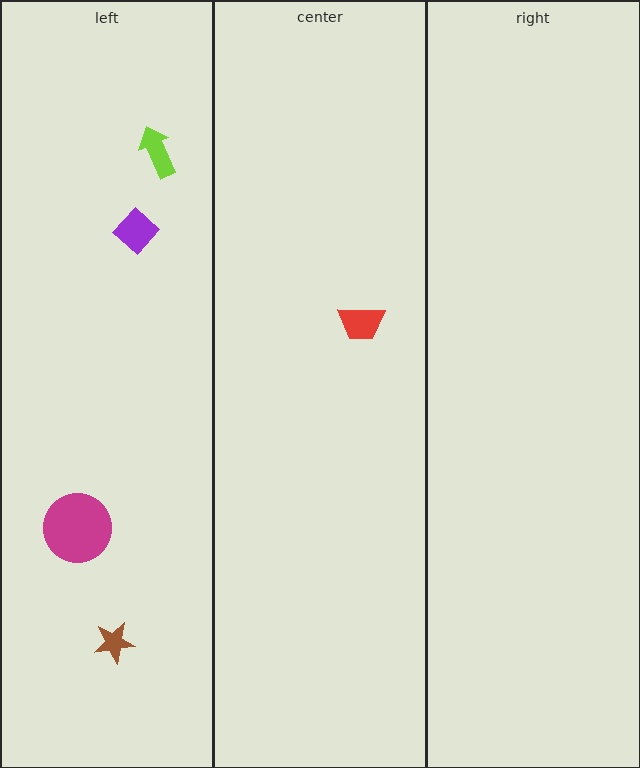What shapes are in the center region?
The red trapezoid.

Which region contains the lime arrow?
The left region.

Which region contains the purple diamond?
The left region.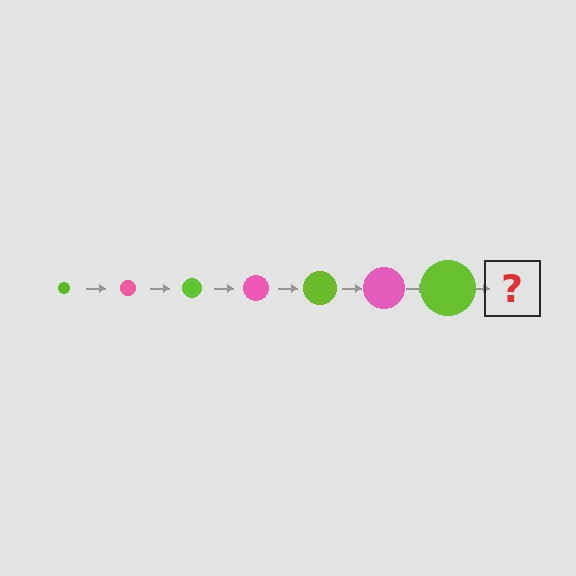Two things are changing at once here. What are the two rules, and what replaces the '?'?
The two rules are that the circle grows larger each step and the color cycles through lime and pink. The '?' should be a pink circle, larger than the previous one.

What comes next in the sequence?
The next element should be a pink circle, larger than the previous one.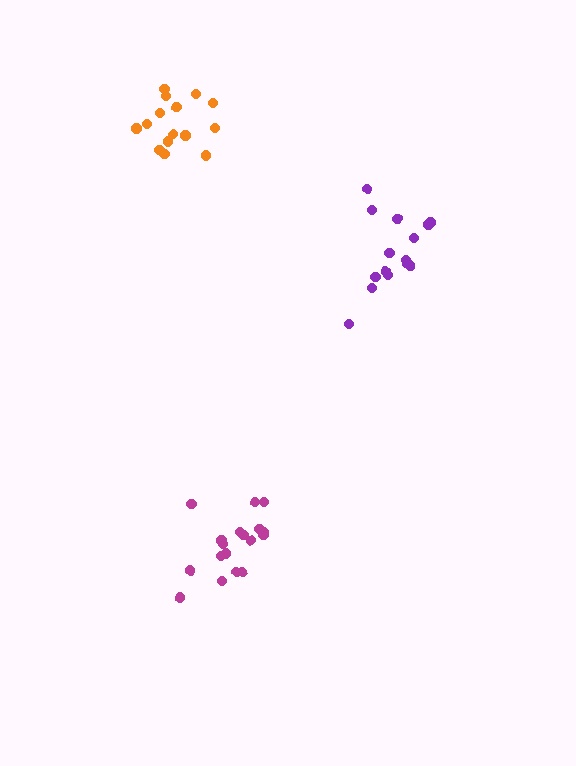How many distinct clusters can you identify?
There are 3 distinct clusters.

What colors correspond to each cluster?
The clusters are colored: orange, magenta, purple.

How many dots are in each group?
Group 1: 15 dots, Group 2: 18 dots, Group 3: 15 dots (48 total).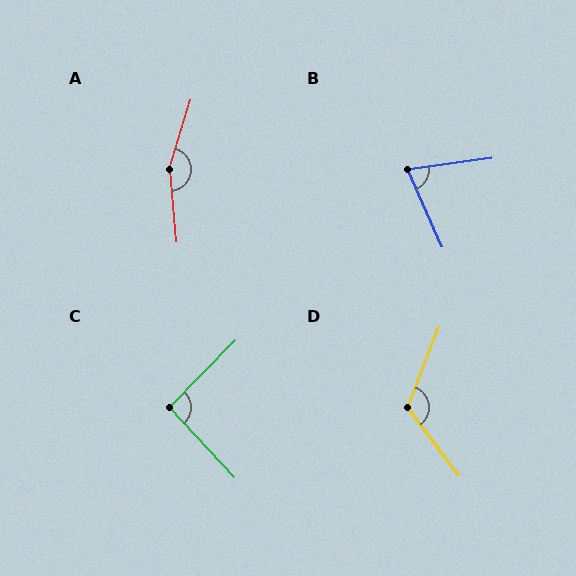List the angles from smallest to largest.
B (74°), C (93°), D (122°), A (157°).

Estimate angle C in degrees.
Approximately 93 degrees.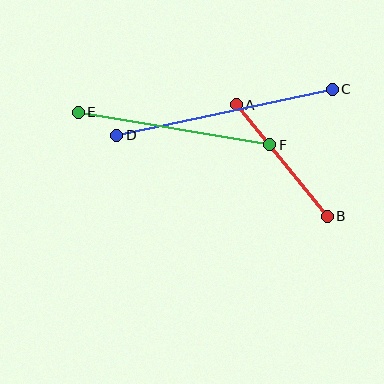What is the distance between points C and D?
The distance is approximately 220 pixels.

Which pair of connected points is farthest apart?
Points C and D are farthest apart.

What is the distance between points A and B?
The distance is approximately 144 pixels.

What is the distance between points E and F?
The distance is approximately 195 pixels.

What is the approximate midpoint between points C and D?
The midpoint is at approximately (224, 112) pixels.